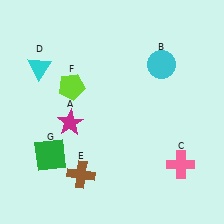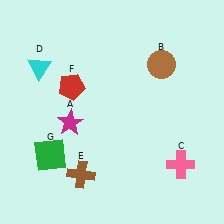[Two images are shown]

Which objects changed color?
B changed from cyan to brown. F changed from lime to red.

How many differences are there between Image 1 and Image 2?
There are 2 differences between the two images.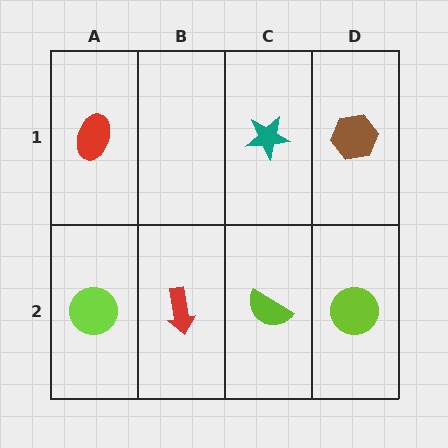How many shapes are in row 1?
3 shapes.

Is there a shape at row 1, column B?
No, that cell is empty.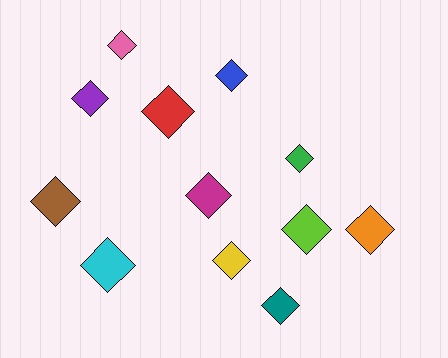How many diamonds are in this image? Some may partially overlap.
There are 12 diamonds.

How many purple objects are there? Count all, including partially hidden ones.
There is 1 purple object.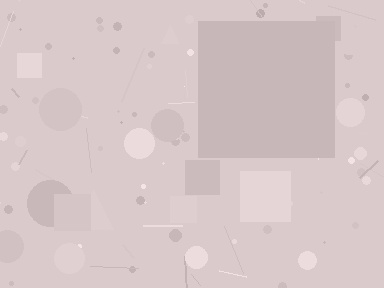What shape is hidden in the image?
A square is hidden in the image.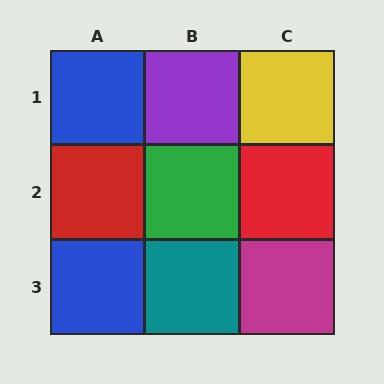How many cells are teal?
1 cell is teal.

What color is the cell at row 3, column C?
Magenta.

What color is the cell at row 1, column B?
Purple.